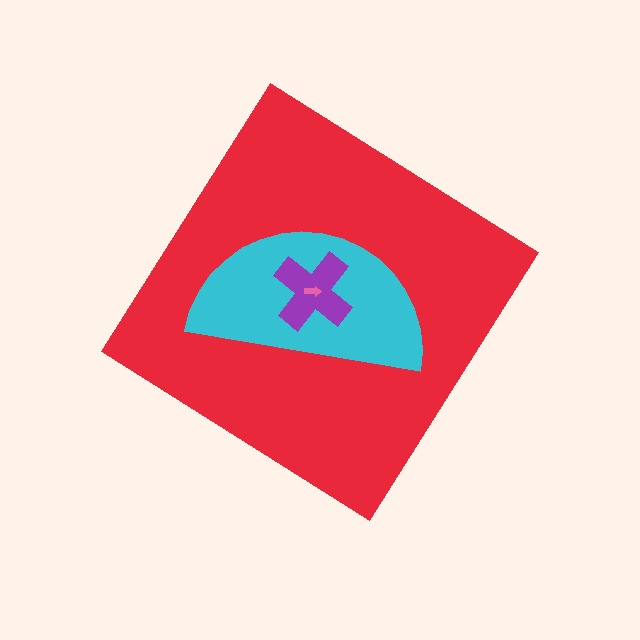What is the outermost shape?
The red diamond.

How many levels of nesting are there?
4.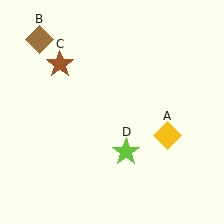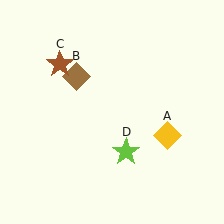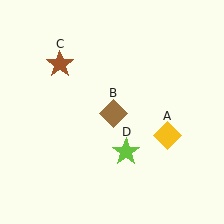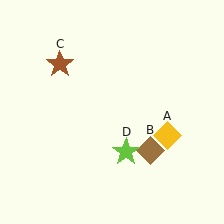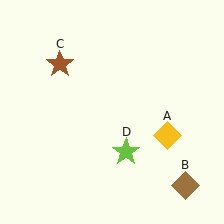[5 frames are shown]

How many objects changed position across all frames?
1 object changed position: brown diamond (object B).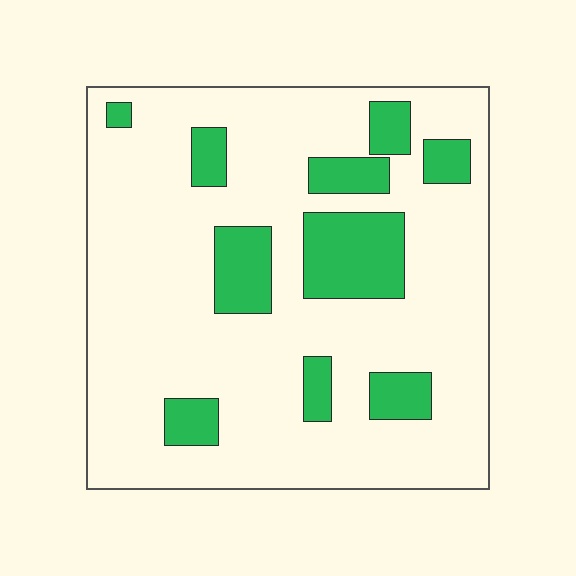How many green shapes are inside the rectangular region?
10.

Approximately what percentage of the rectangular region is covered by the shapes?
Approximately 20%.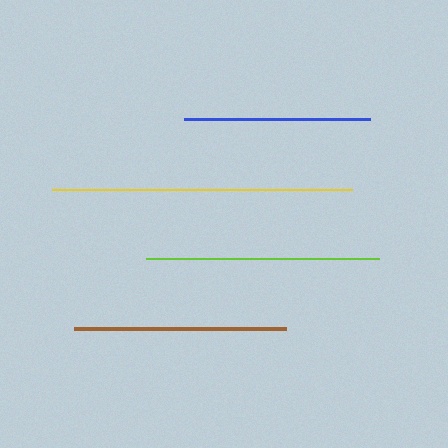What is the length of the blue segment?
The blue segment is approximately 186 pixels long.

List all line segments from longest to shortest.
From longest to shortest: yellow, lime, brown, blue.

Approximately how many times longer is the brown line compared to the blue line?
The brown line is approximately 1.1 times the length of the blue line.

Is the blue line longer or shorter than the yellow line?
The yellow line is longer than the blue line.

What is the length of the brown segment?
The brown segment is approximately 212 pixels long.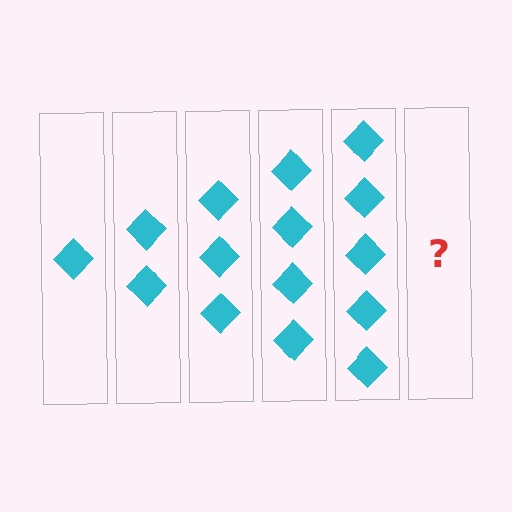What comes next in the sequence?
The next element should be 6 diamonds.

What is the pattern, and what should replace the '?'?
The pattern is that each step adds one more diamond. The '?' should be 6 diamonds.